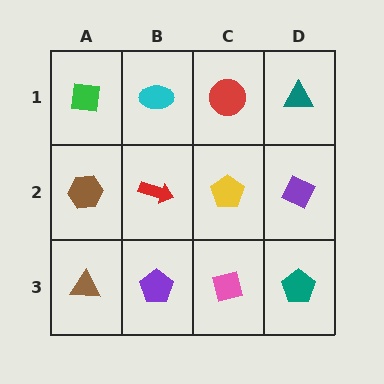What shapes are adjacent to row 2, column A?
A green square (row 1, column A), a brown triangle (row 3, column A), a red arrow (row 2, column B).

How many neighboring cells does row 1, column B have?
3.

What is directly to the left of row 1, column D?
A red circle.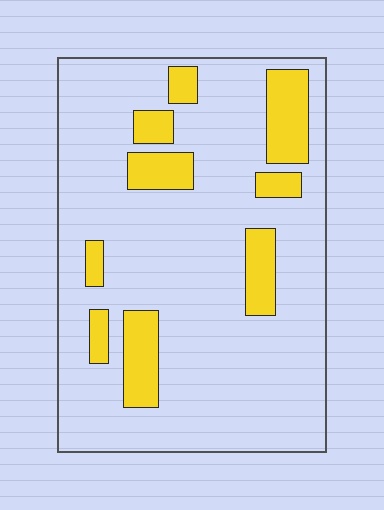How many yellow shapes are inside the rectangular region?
9.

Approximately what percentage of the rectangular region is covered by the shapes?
Approximately 15%.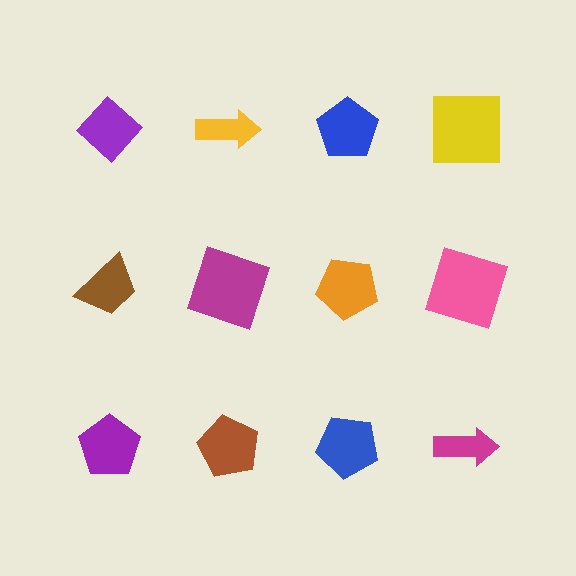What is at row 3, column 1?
A purple pentagon.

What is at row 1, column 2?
A yellow arrow.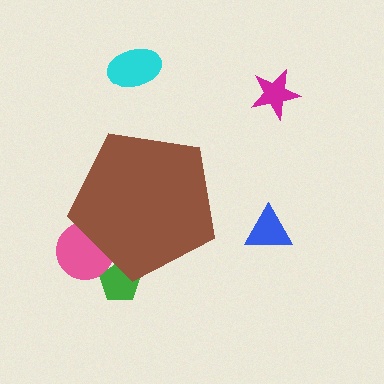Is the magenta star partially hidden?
No, the magenta star is fully visible.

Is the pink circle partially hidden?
Yes, the pink circle is partially hidden behind the brown pentagon.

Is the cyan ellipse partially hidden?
No, the cyan ellipse is fully visible.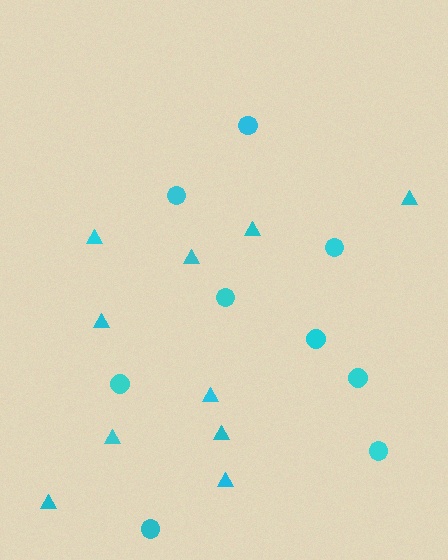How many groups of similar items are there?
There are 2 groups: one group of circles (9) and one group of triangles (10).